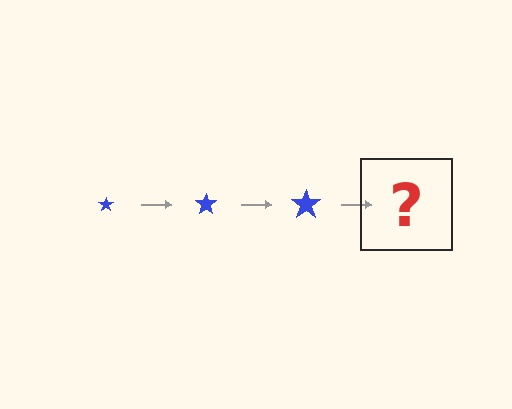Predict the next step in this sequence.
The next step is a blue star, larger than the previous one.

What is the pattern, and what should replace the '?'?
The pattern is that the star gets progressively larger each step. The '?' should be a blue star, larger than the previous one.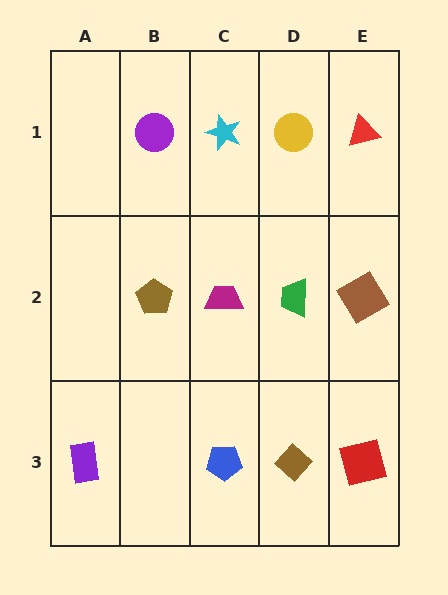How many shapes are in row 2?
4 shapes.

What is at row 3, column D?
A brown diamond.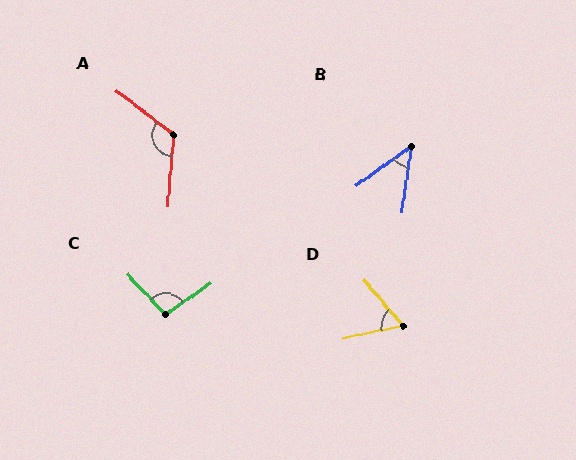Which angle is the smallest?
B, at approximately 47 degrees.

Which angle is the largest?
A, at approximately 123 degrees.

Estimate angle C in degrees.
Approximately 99 degrees.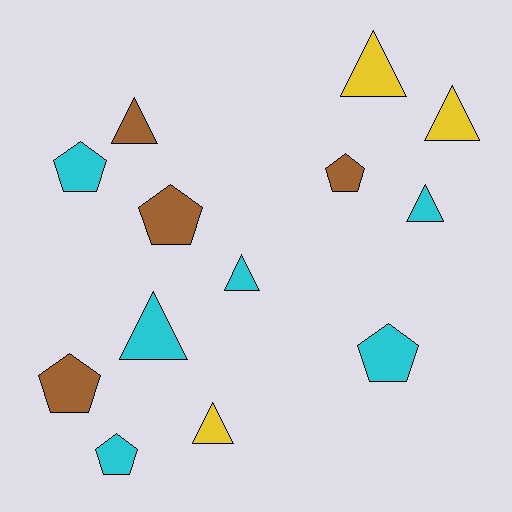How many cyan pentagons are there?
There are 3 cyan pentagons.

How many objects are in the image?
There are 13 objects.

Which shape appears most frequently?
Triangle, with 7 objects.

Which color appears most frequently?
Cyan, with 6 objects.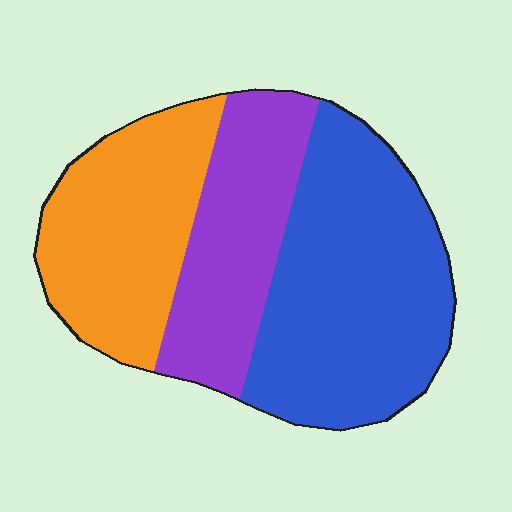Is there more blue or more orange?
Blue.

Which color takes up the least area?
Purple, at roughly 25%.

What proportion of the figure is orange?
Orange takes up about one third (1/3) of the figure.